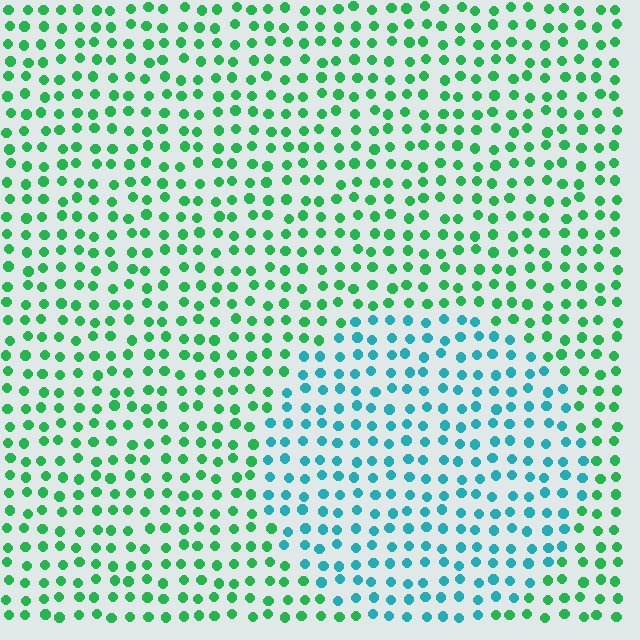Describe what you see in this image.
The image is filled with small green elements in a uniform arrangement. A circle-shaped region is visible where the elements are tinted to a slightly different hue, forming a subtle color boundary.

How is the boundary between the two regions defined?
The boundary is defined purely by a slight shift in hue (about 46 degrees). Spacing, size, and orientation are identical on both sides.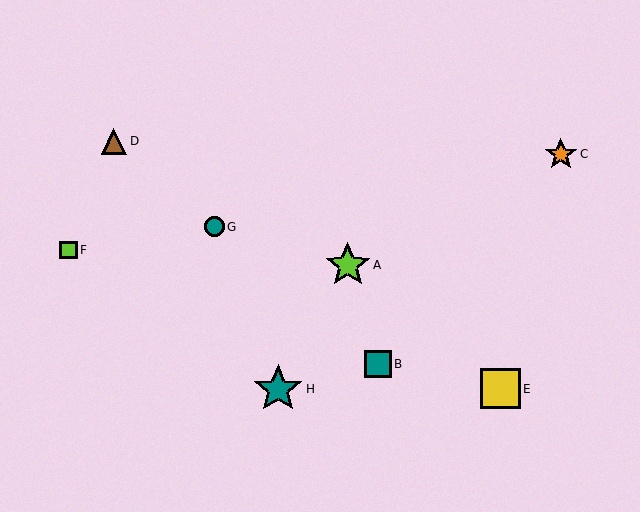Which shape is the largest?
The teal star (labeled H) is the largest.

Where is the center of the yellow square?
The center of the yellow square is at (500, 389).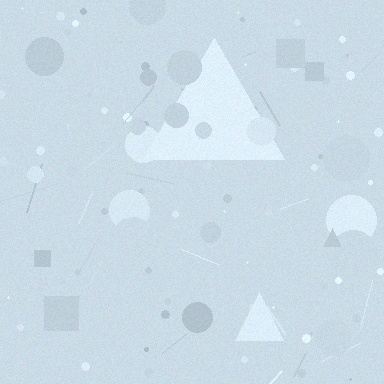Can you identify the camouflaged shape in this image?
The camouflaged shape is a triangle.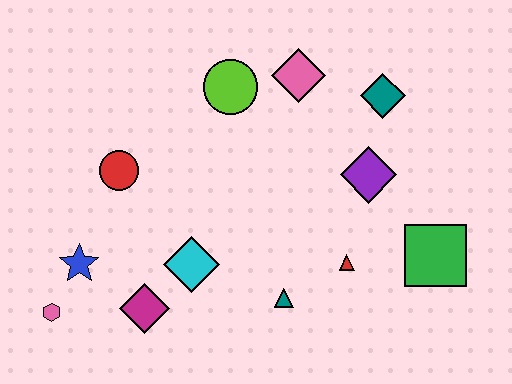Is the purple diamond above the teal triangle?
Yes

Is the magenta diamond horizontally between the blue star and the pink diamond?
Yes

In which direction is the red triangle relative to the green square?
The red triangle is to the left of the green square.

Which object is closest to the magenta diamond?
The cyan diamond is closest to the magenta diamond.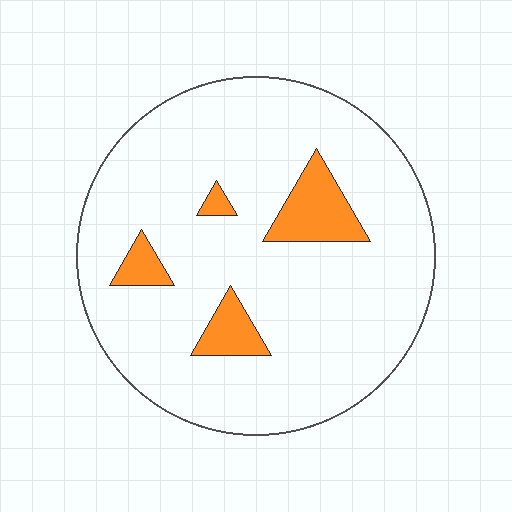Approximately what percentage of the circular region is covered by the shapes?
Approximately 10%.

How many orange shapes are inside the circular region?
4.